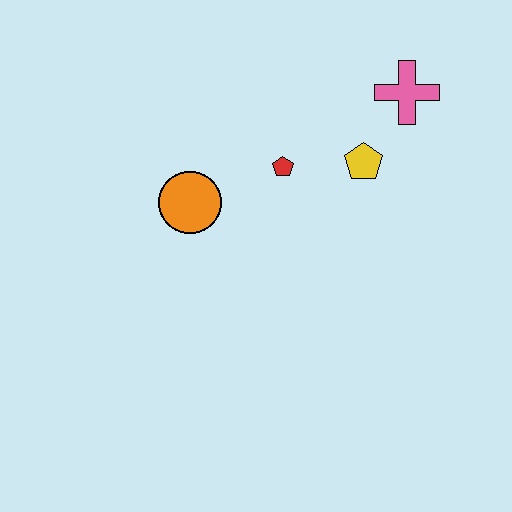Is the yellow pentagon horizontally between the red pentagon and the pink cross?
Yes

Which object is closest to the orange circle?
The red pentagon is closest to the orange circle.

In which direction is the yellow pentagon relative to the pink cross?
The yellow pentagon is below the pink cross.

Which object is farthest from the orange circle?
The pink cross is farthest from the orange circle.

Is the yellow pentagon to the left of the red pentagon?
No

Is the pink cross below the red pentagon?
No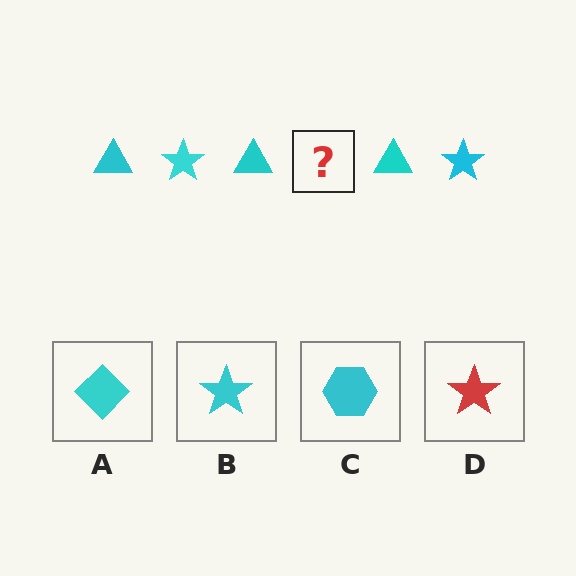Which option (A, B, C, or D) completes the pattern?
B.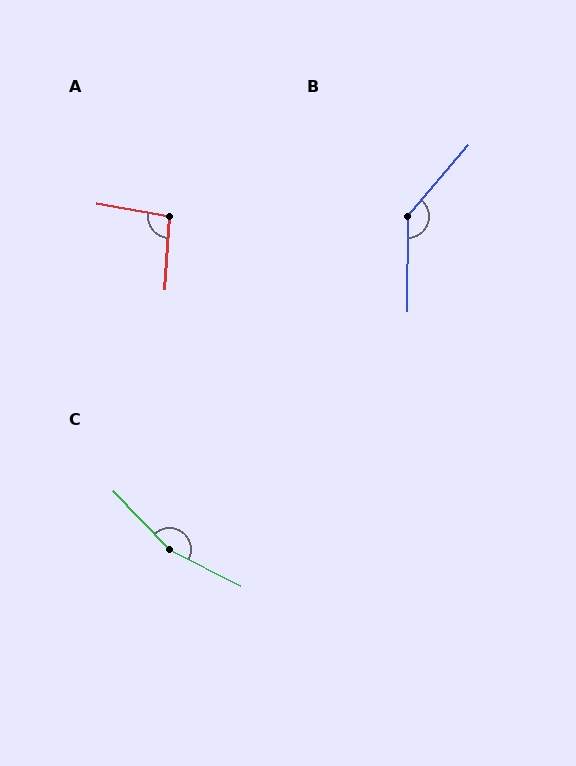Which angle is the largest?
C, at approximately 160 degrees.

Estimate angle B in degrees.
Approximately 140 degrees.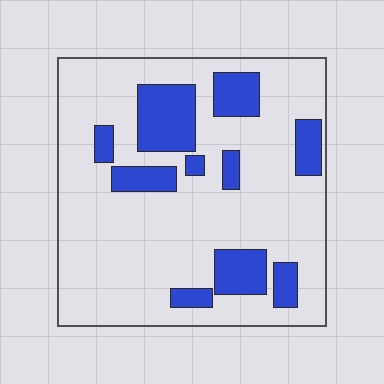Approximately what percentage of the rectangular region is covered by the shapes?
Approximately 20%.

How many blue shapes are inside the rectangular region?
10.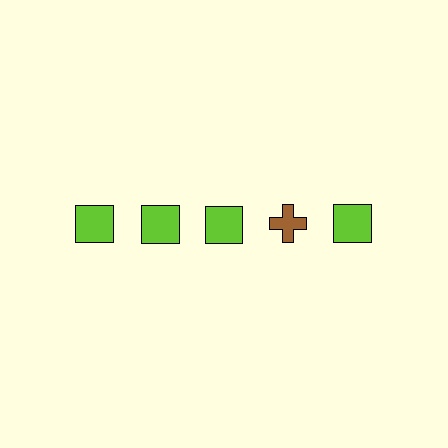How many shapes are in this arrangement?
There are 5 shapes arranged in a grid pattern.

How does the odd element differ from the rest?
It differs in both color (brown instead of lime) and shape (cross instead of square).